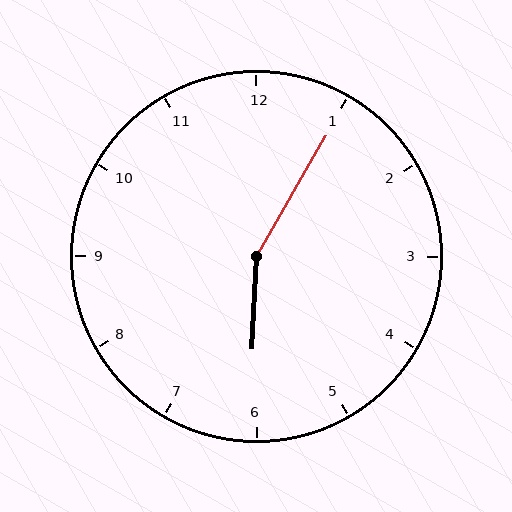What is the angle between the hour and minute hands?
Approximately 152 degrees.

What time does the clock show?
6:05.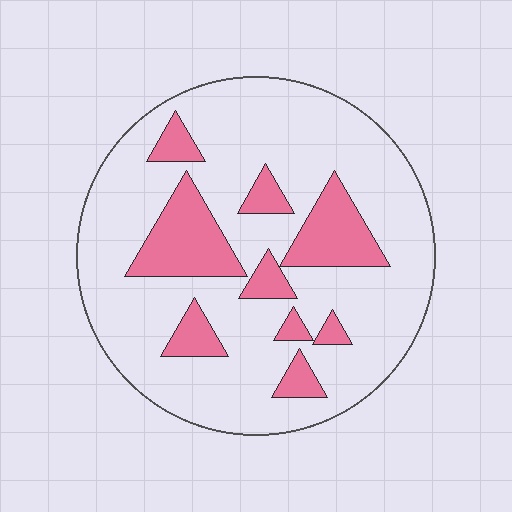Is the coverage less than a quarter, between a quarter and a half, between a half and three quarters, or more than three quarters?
Less than a quarter.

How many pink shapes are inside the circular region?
9.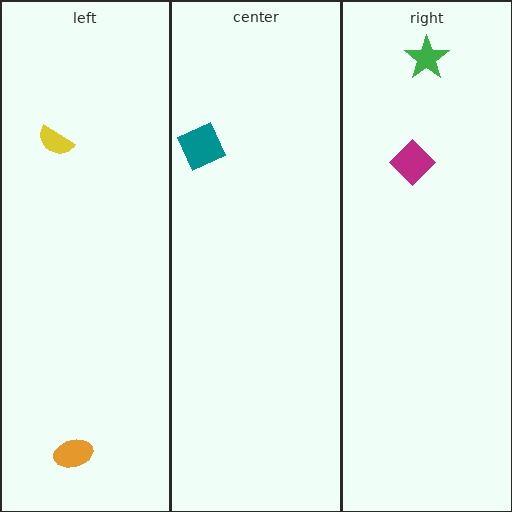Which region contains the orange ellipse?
The left region.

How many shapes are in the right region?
2.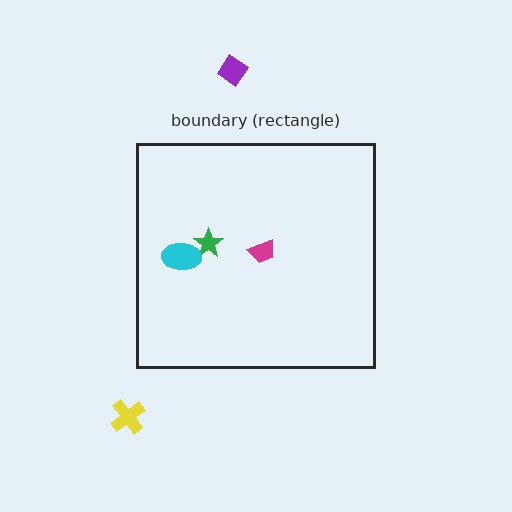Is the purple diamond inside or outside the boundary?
Outside.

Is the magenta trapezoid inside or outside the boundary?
Inside.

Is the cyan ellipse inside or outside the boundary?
Inside.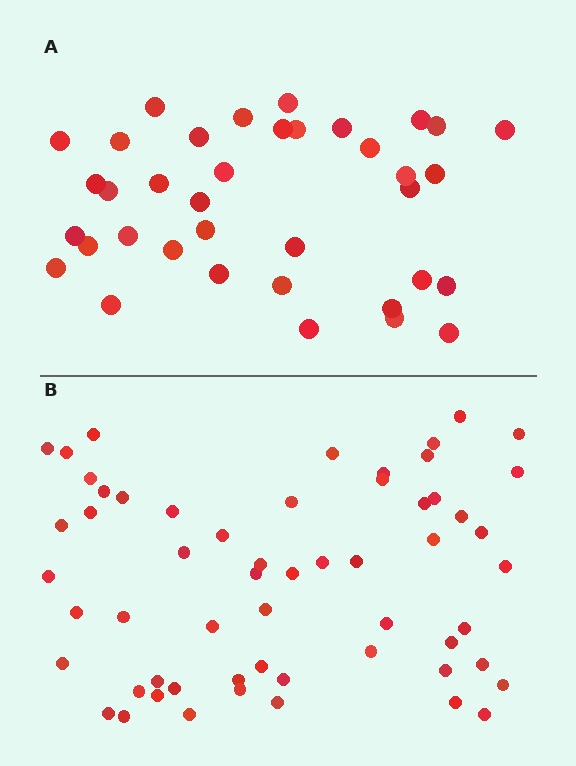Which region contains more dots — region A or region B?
Region B (the bottom region) has more dots.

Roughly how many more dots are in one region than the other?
Region B has approximately 20 more dots than region A.